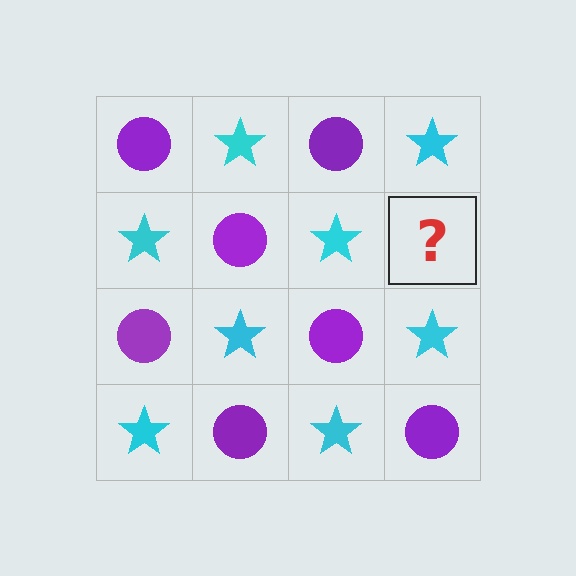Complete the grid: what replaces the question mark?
The question mark should be replaced with a purple circle.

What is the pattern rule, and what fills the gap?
The rule is that it alternates purple circle and cyan star in a checkerboard pattern. The gap should be filled with a purple circle.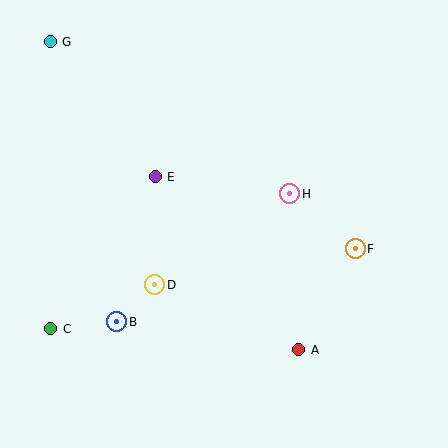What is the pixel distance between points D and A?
The distance between D and A is 158 pixels.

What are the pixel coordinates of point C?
Point C is at (51, 329).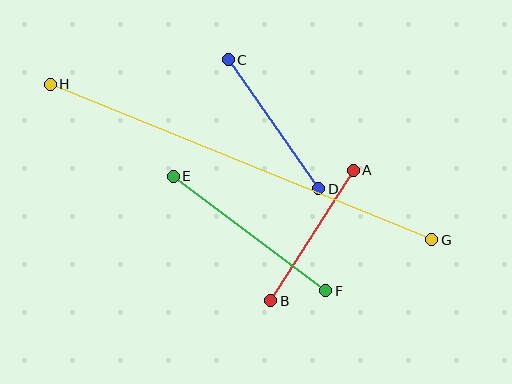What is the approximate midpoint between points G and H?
The midpoint is at approximately (241, 162) pixels.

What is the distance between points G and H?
The distance is approximately 412 pixels.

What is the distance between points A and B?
The distance is approximately 155 pixels.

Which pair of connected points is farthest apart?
Points G and H are farthest apart.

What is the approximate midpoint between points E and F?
The midpoint is at approximately (250, 234) pixels.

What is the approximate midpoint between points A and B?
The midpoint is at approximately (312, 236) pixels.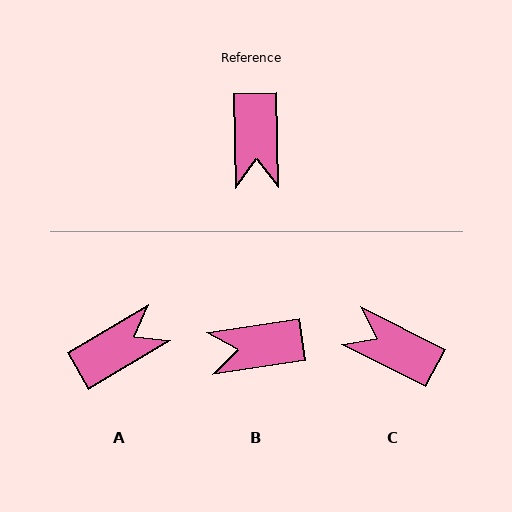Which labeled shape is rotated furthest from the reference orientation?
A, about 119 degrees away.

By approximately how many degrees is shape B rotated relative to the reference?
Approximately 83 degrees clockwise.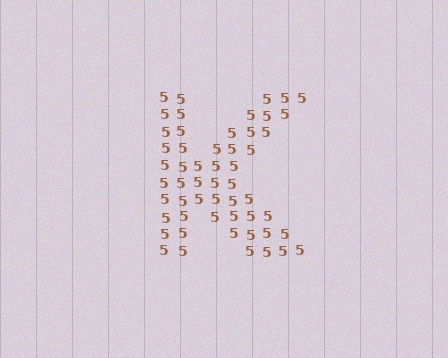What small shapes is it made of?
It is made of small digit 5's.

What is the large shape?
The large shape is the letter K.